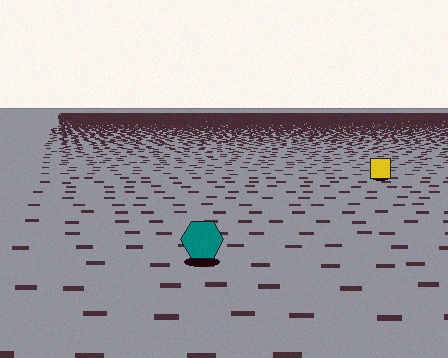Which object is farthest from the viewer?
The yellow square is farthest from the viewer. It appears smaller and the ground texture around it is denser.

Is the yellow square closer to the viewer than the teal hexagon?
No. The teal hexagon is closer — you can tell from the texture gradient: the ground texture is coarser near it.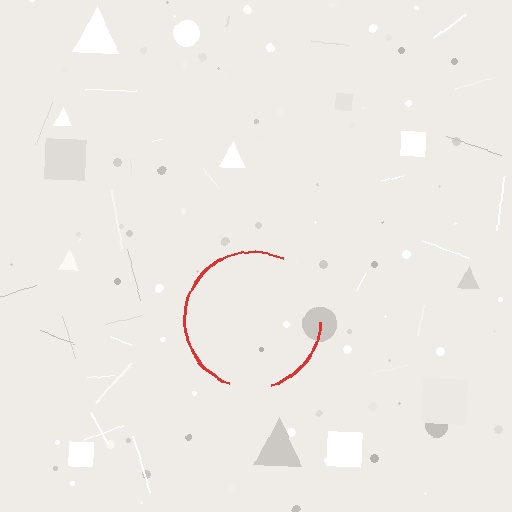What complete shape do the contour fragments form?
The contour fragments form a circle.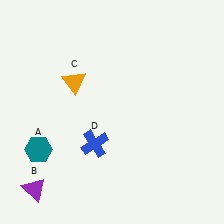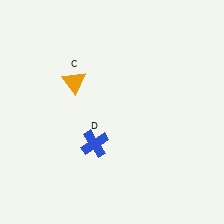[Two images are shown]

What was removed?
The purple triangle (B), the teal hexagon (A) were removed in Image 2.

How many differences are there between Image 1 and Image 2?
There are 2 differences between the two images.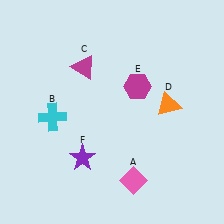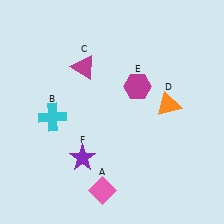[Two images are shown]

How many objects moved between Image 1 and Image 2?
1 object moved between the two images.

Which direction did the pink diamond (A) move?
The pink diamond (A) moved left.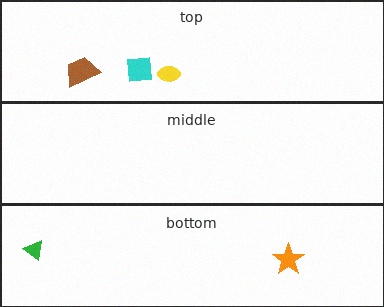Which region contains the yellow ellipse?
The top region.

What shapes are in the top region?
The brown trapezoid, the cyan square, the yellow ellipse.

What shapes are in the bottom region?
The orange star, the green triangle.